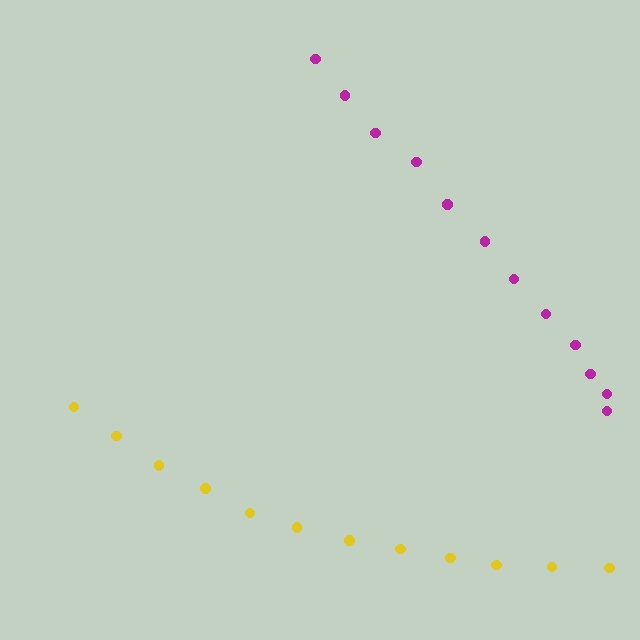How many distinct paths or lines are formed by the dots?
There are 2 distinct paths.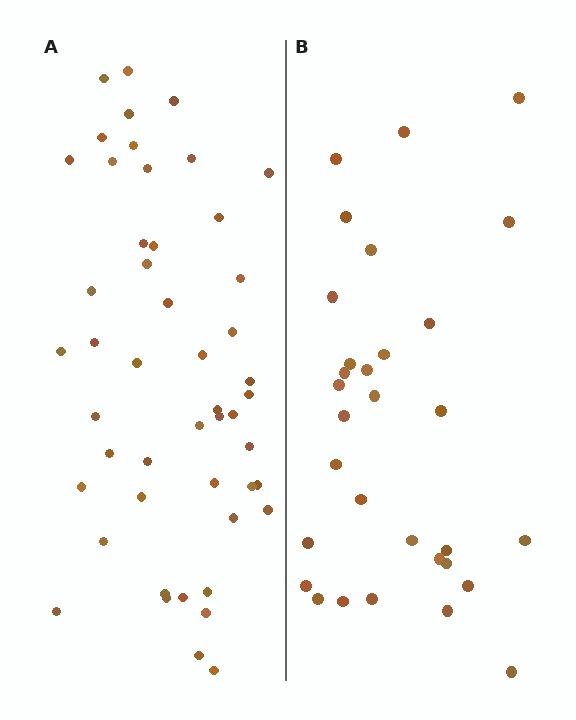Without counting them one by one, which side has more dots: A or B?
Region A (the left region) has more dots.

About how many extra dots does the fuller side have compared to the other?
Region A has approximately 20 more dots than region B.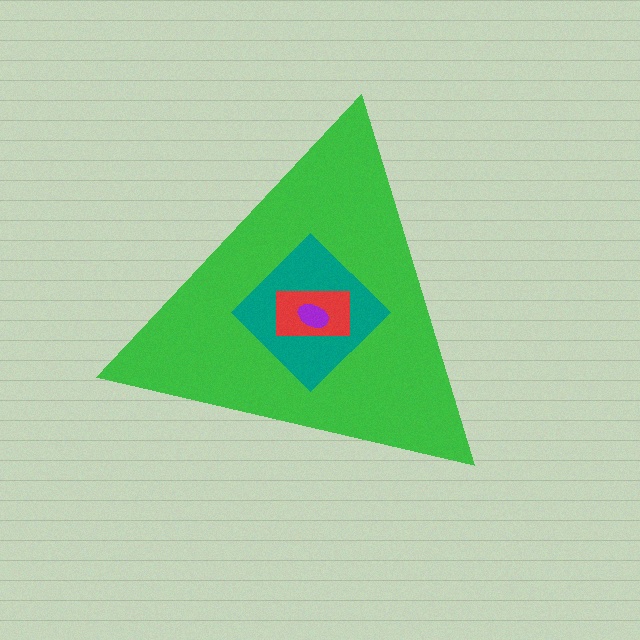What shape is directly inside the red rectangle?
The purple ellipse.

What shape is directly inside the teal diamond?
The red rectangle.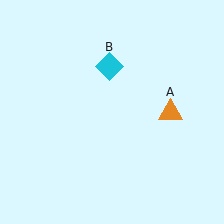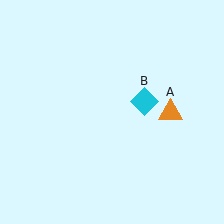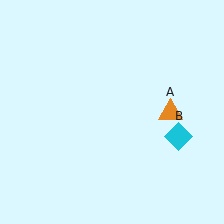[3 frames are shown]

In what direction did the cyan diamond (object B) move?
The cyan diamond (object B) moved down and to the right.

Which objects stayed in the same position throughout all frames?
Orange triangle (object A) remained stationary.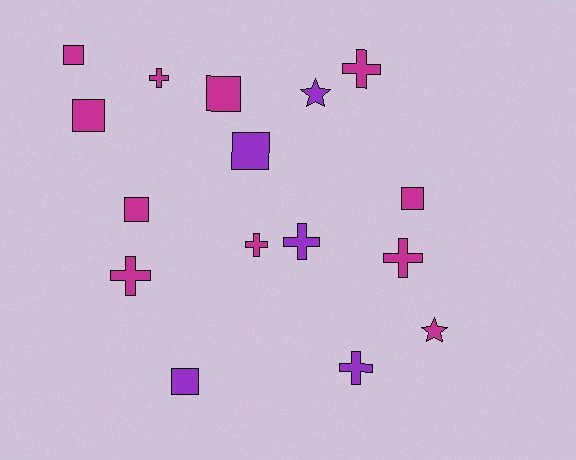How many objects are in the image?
There are 16 objects.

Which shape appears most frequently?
Cross, with 7 objects.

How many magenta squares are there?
There are 5 magenta squares.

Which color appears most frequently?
Magenta, with 11 objects.